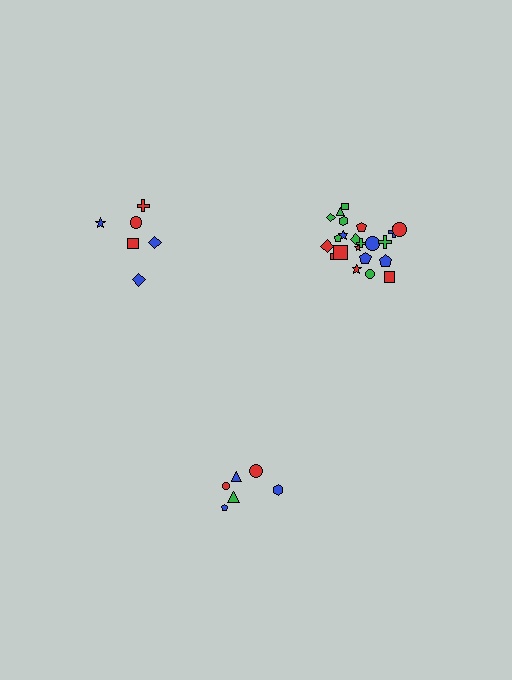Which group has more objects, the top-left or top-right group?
The top-right group.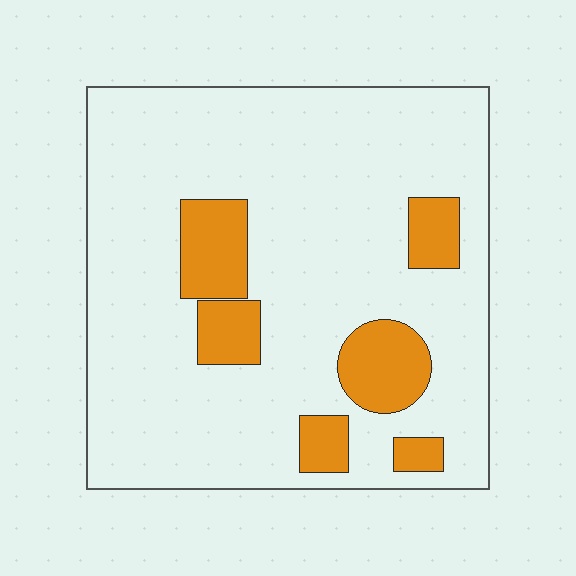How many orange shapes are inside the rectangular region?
6.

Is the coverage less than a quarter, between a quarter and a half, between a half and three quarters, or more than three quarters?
Less than a quarter.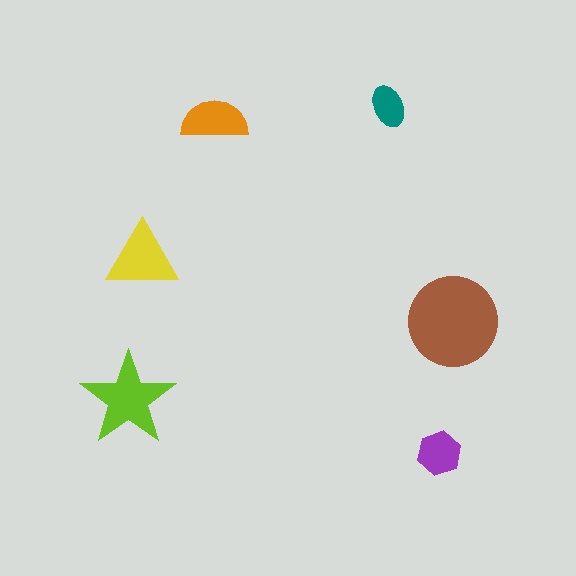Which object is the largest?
The brown circle.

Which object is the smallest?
The teal ellipse.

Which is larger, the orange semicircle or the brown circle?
The brown circle.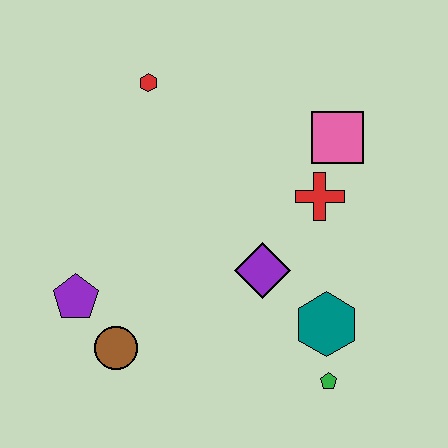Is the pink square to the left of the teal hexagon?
No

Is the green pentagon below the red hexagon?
Yes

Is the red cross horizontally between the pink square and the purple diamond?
Yes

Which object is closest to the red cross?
The pink square is closest to the red cross.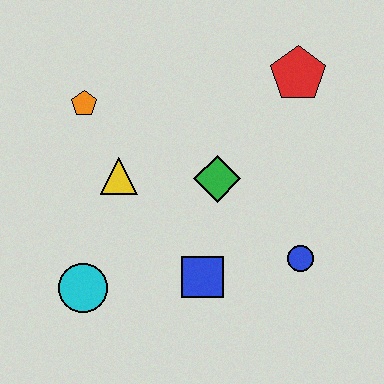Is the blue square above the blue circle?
No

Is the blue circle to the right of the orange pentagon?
Yes